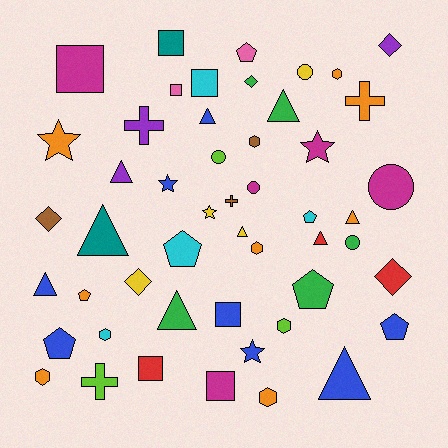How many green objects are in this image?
There are 5 green objects.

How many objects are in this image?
There are 50 objects.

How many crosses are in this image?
There are 4 crosses.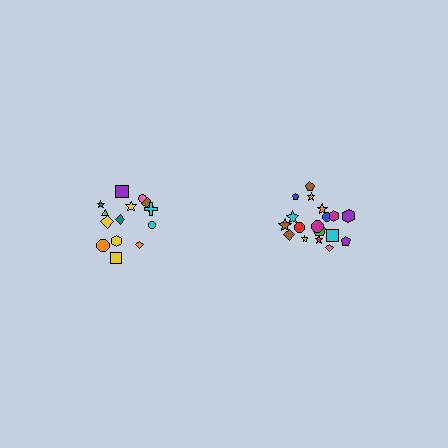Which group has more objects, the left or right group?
The right group.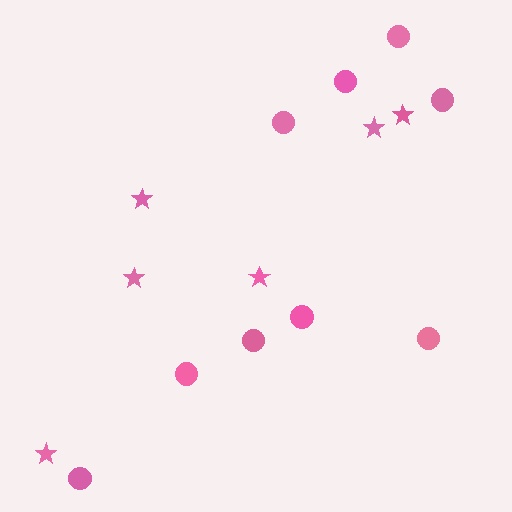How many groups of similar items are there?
There are 2 groups: one group of circles (9) and one group of stars (6).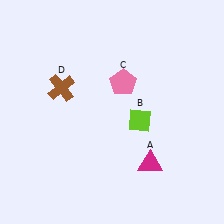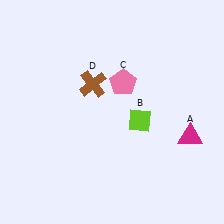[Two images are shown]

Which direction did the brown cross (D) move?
The brown cross (D) moved right.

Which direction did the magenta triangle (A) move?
The magenta triangle (A) moved right.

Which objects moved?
The objects that moved are: the magenta triangle (A), the brown cross (D).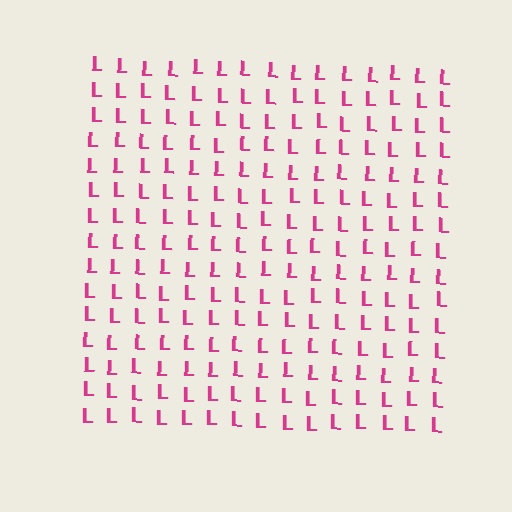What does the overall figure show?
The overall figure shows a square.